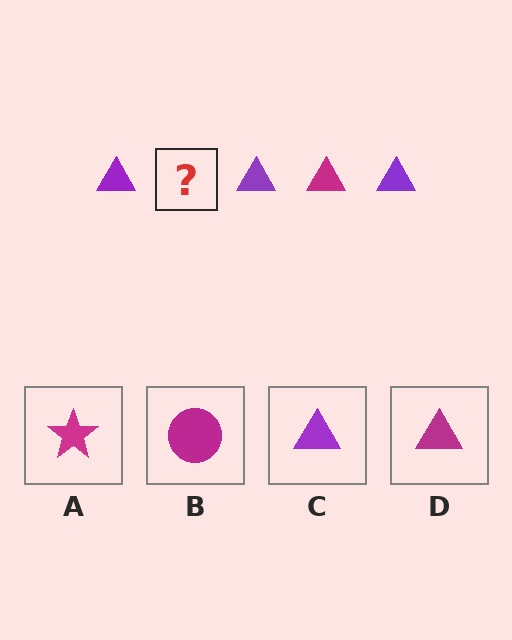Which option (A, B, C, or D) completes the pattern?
D.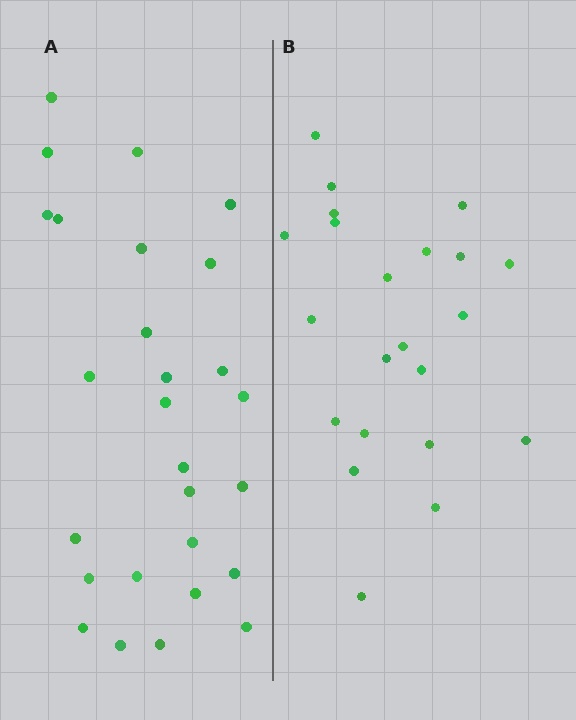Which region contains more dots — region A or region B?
Region A (the left region) has more dots.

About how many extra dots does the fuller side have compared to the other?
Region A has about 5 more dots than region B.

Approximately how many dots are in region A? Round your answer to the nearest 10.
About 30 dots. (The exact count is 27, which rounds to 30.)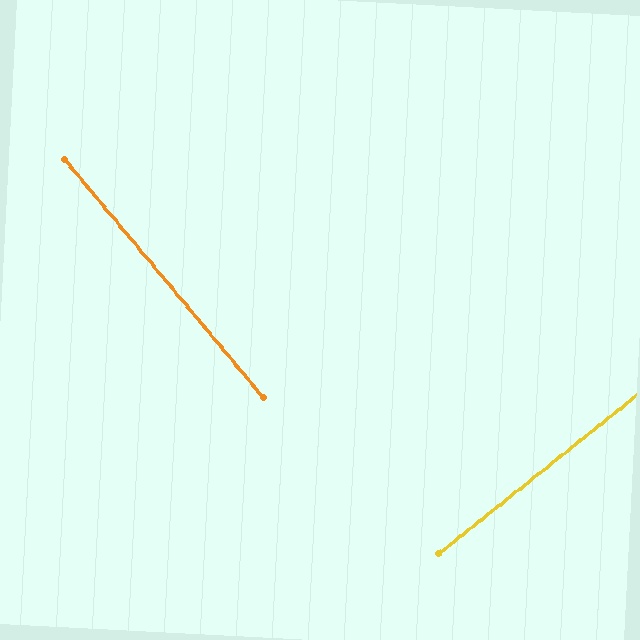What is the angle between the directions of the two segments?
Approximately 89 degrees.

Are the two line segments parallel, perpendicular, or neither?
Perpendicular — they meet at approximately 89°.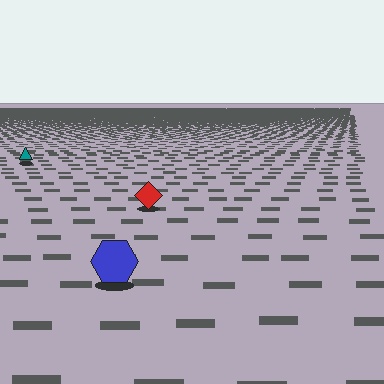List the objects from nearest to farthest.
From nearest to farthest: the blue hexagon, the red diamond, the teal triangle.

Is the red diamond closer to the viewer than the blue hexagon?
No. The blue hexagon is closer — you can tell from the texture gradient: the ground texture is coarser near it.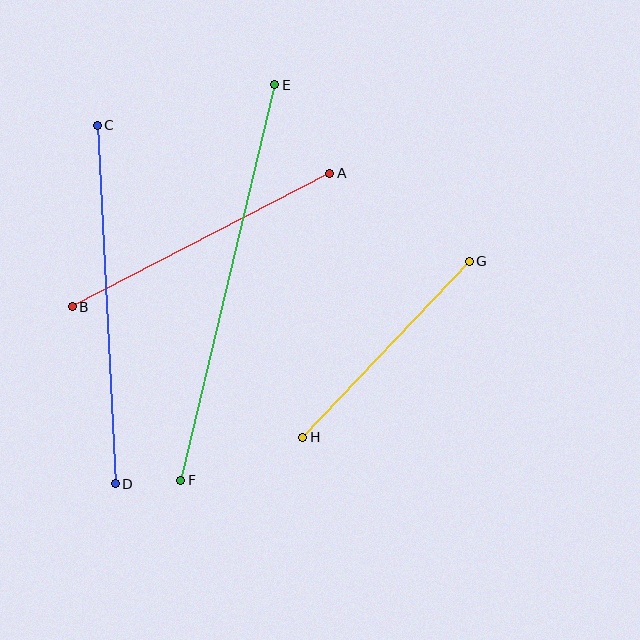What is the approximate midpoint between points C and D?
The midpoint is at approximately (106, 304) pixels.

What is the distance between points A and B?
The distance is approximately 290 pixels.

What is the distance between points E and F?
The distance is approximately 406 pixels.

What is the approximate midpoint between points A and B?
The midpoint is at approximately (201, 240) pixels.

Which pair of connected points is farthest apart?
Points E and F are farthest apart.